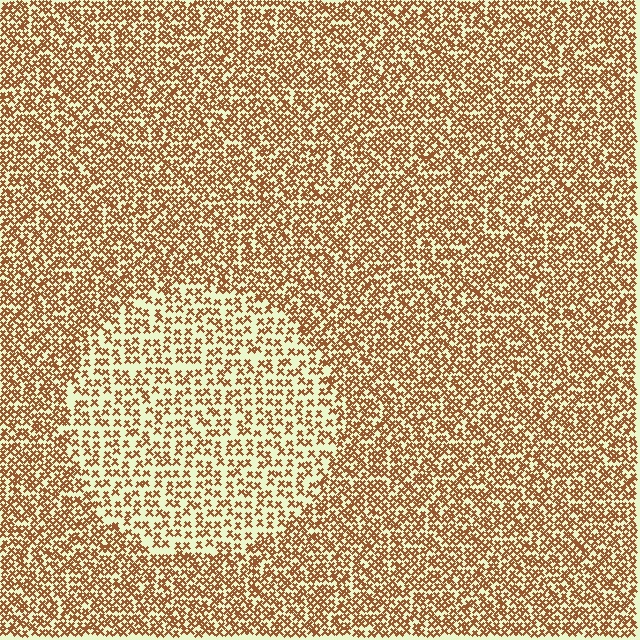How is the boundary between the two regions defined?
The boundary is defined by a change in element density (approximately 1.8x ratio). All elements are the same color, size, and shape.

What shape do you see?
I see a circle.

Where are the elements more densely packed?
The elements are more densely packed outside the circle boundary.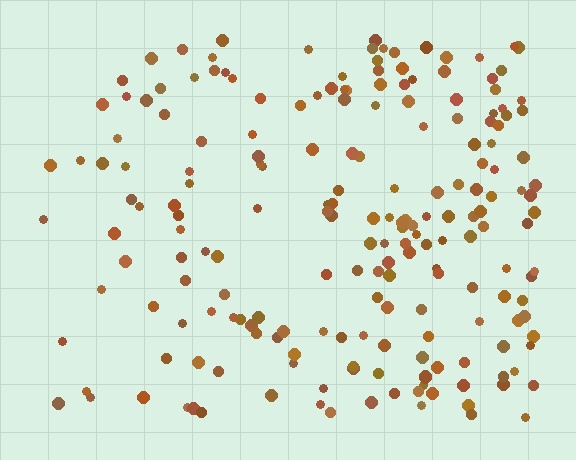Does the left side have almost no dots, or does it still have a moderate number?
Still a moderate number, just noticeably fewer than the right.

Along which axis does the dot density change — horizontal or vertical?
Horizontal.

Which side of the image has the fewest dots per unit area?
The left.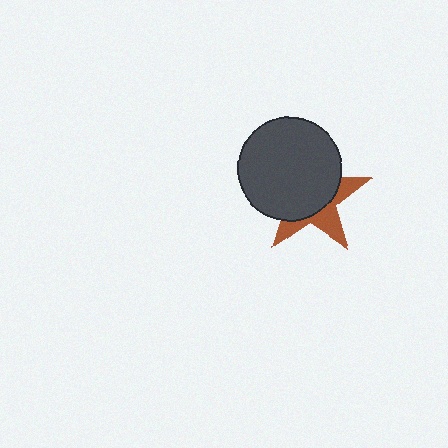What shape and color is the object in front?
The object in front is a dark gray circle.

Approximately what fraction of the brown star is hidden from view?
Roughly 64% of the brown star is hidden behind the dark gray circle.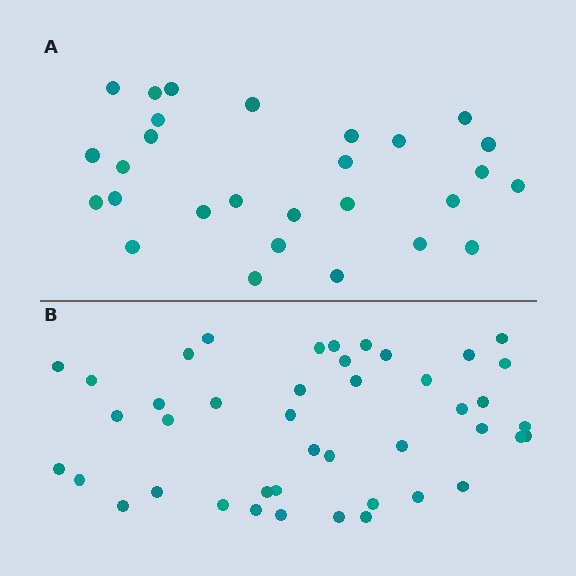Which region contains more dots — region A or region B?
Region B (the bottom region) has more dots.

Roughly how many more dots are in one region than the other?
Region B has approximately 15 more dots than region A.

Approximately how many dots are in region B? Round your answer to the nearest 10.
About 40 dots. (The exact count is 43, which rounds to 40.)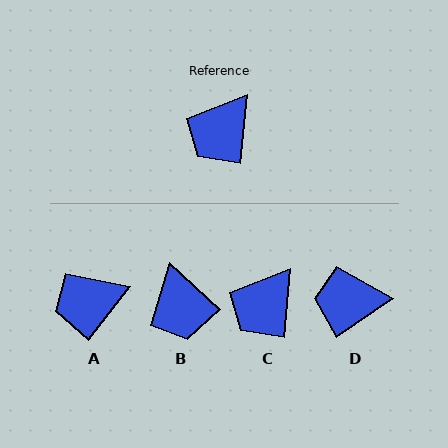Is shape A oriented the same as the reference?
No, it is off by about 32 degrees.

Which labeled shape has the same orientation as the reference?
C.